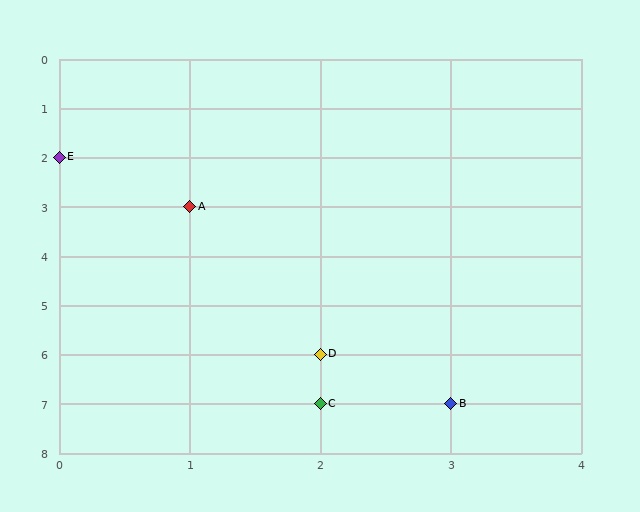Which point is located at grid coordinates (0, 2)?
Point E is at (0, 2).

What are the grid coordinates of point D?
Point D is at grid coordinates (2, 6).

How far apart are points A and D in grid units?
Points A and D are 1 column and 3 rows apart (about 3.2 grid units diagonally).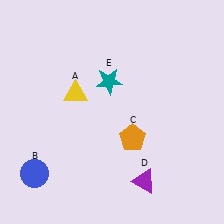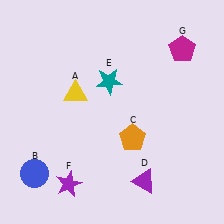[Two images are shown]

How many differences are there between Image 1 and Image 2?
There are 2 differences between the two images.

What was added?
A purple star (F), a magenta pentagon (G) were added in Image 2.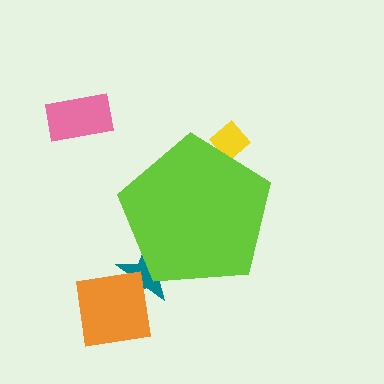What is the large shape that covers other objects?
A lime pentagon.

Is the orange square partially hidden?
No, the orange square is fully visible.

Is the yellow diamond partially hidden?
Yes, the yellow diamond is partially hidden behind the lime pentagon.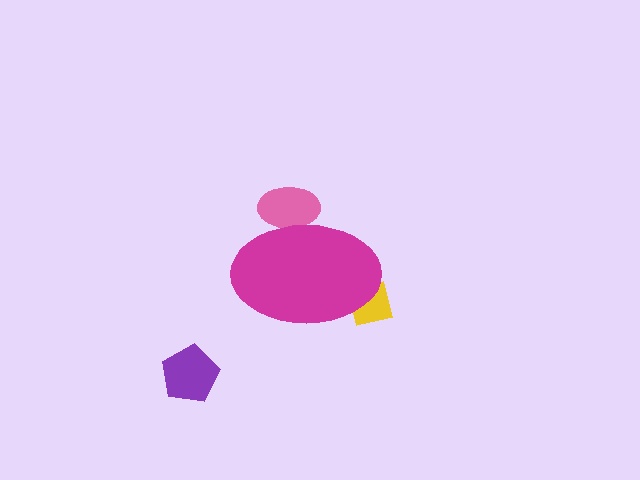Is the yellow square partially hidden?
Yes, the yellow square is partially hidden behind the magenta ellipse.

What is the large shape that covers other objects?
A magenta ellipse.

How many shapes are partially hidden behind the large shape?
2 shapes are partially hidden.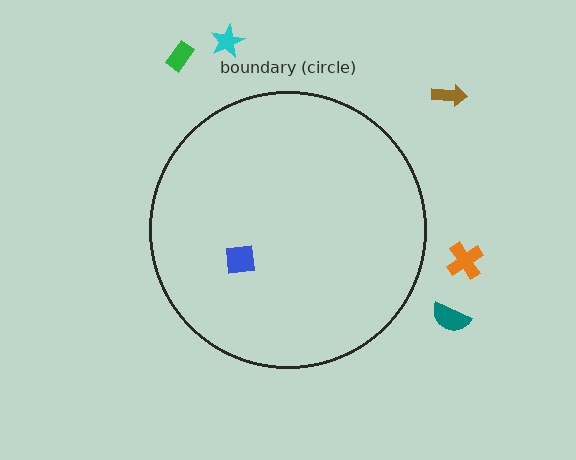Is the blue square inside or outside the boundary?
Inside.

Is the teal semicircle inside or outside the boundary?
Outside.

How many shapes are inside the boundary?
1 inside, 5 outside.